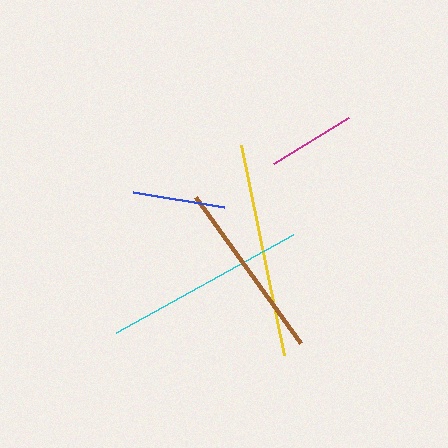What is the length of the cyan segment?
The cyan segment is approximately 203 pixels long.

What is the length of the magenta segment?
The magenta segment is approximately 89 pixels long.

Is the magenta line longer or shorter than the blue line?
The blue line is longer than the magenta line.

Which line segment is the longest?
The yellow line is the longest at approximately 215 pixels.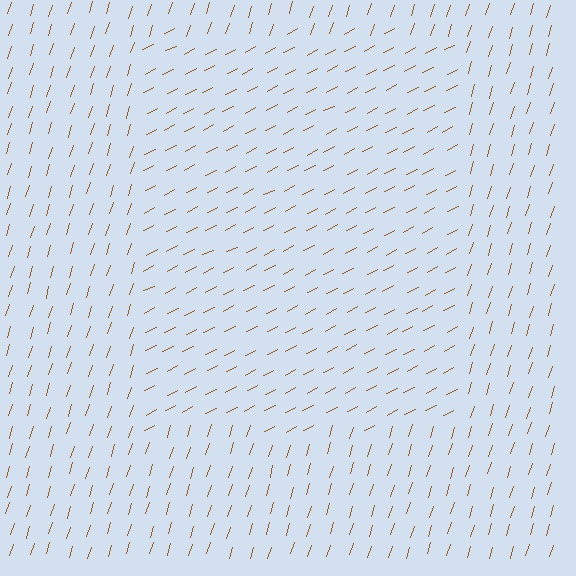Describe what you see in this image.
The image is filled with small brown line segments. A rectangle region in the image has lines oriented differently from the surrounding lines, creating a visible texture boundary.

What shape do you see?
I see a rectangle.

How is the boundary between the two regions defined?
The boundary is defined purely by a change in line orientation (approximately 45 degrees difference). All lines are the same color and thickness.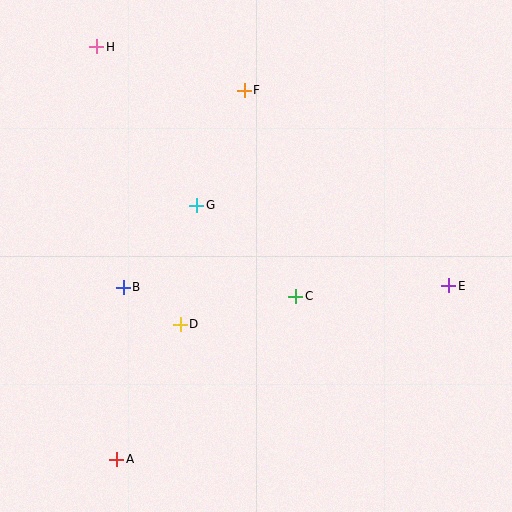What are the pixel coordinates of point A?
Point A is at (117, 459).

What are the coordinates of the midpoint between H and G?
The midpoint between H and G is at (147, 126).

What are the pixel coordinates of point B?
Point B is at (123, 287).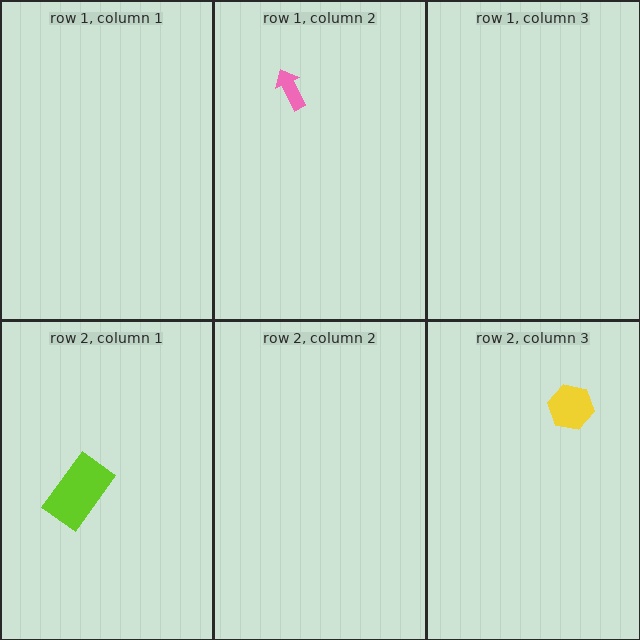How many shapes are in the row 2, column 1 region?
1.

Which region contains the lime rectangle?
The row 2, column 1 region.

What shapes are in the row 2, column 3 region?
The yellow hexagon.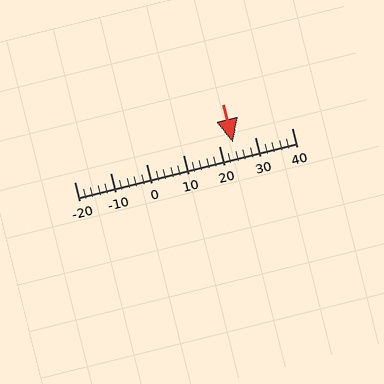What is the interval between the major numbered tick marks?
The major tick marks are spaced 10 units apart.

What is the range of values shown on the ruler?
The ruler shows values from -20 to 40.